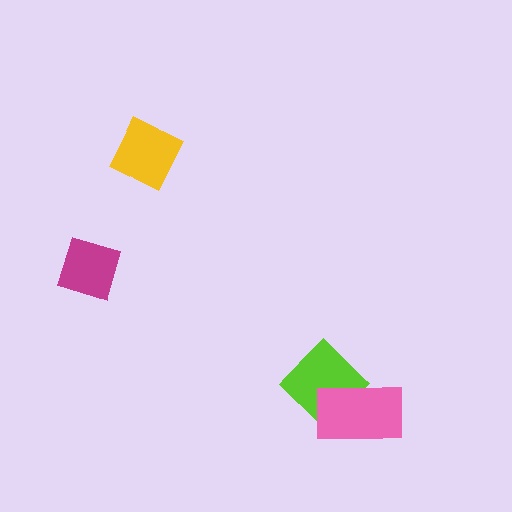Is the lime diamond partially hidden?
Yes, it is partially covered by another shape.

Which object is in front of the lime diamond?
The pink rectangle is in front of the lime diamond.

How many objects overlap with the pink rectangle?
1 object overlaps with the pink rectangle.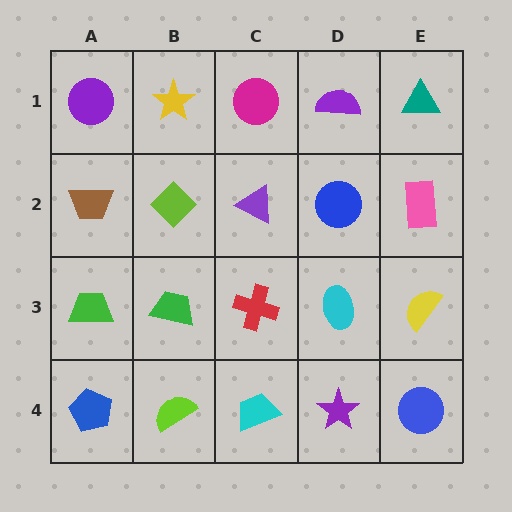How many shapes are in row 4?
5 shapes.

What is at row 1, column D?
A purple semicircle.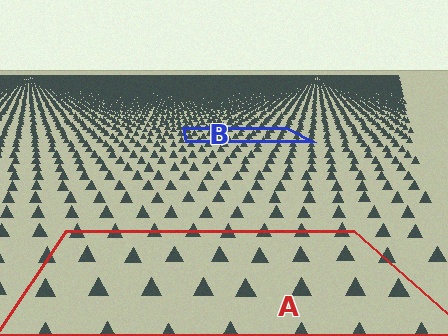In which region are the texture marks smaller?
The texture marks are smaller in region B, because it is farther away.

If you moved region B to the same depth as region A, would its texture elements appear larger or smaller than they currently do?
They would appear larger. At a closer depth, the same texture elements are projected at a bigger on-screen size.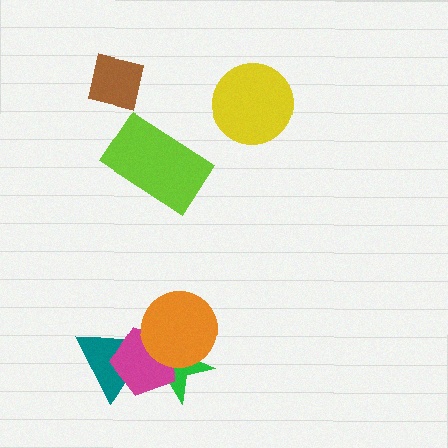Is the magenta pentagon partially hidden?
Yes, it is partially covered by another shape.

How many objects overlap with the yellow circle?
0 objects overlap with the yellow circle.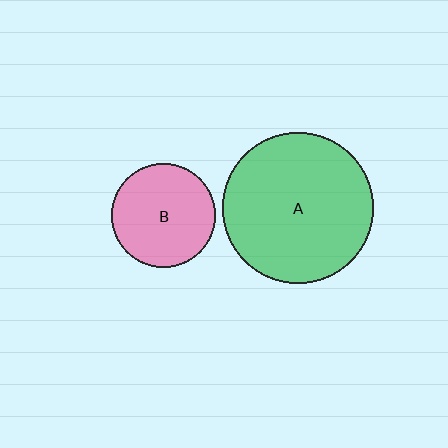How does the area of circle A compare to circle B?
Approximately 2.1 times.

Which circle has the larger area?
Circle A (green).